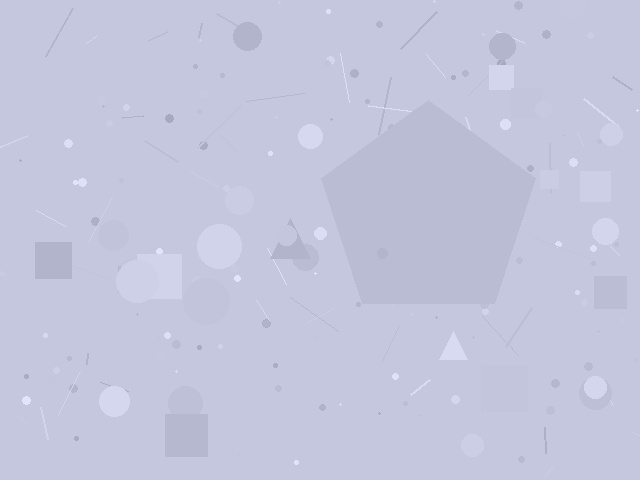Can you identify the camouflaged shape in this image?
The camouflaged shape is a pentagon.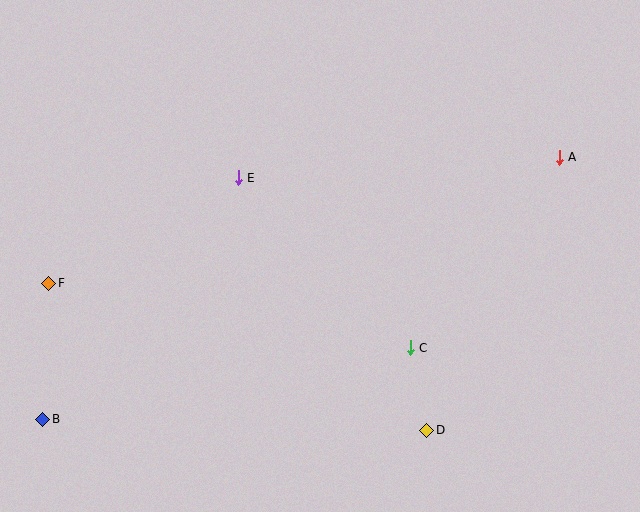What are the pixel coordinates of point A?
Point A is at (559, 157).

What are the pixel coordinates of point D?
Point D is at (427, 430).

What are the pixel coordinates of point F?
Point F is at (49, 283).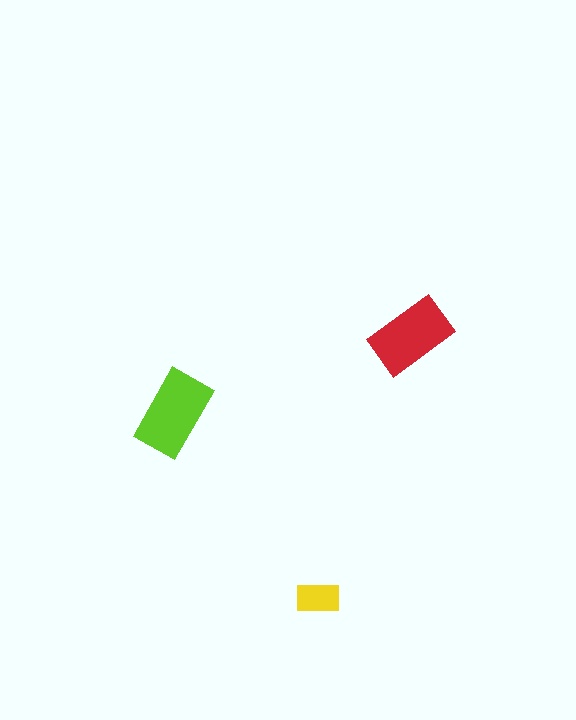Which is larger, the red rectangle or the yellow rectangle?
The red one.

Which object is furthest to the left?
The lime rectangle is leftmost.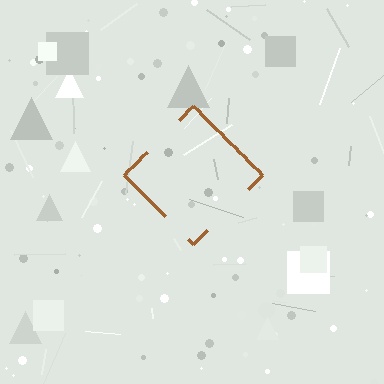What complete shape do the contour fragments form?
The contour fragments form a diamond.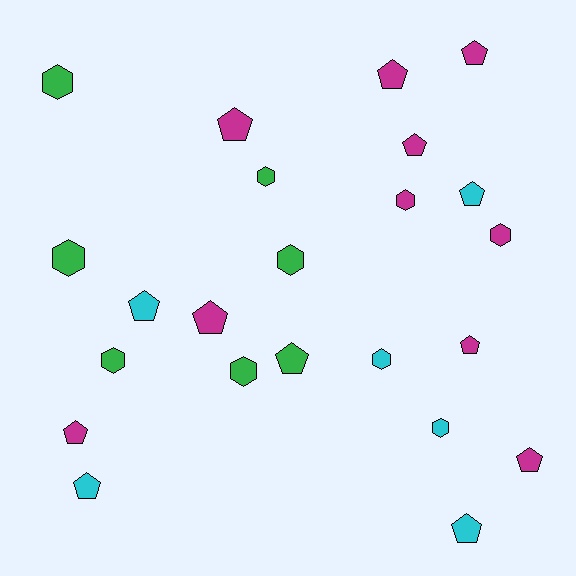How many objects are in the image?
There are 23 objects.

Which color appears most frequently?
Magenta, with 10 objects.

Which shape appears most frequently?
Pentagon, with 13 objects.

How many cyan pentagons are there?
There are 4 cyan pentagons.